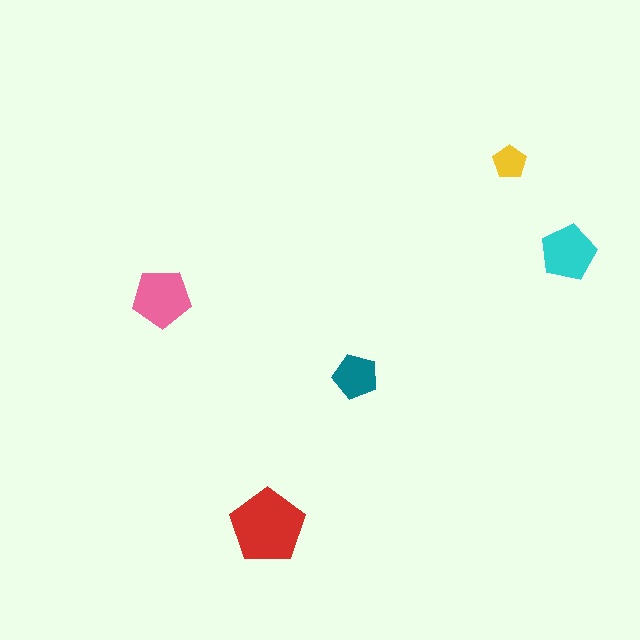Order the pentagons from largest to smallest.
the red one, the pink one, the cyan one, the teal one, the yellow one.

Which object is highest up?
The yellow pentagon is topmost.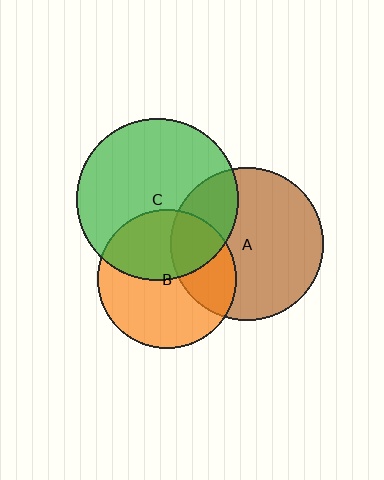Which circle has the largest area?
Circle C (green).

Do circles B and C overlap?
Yes.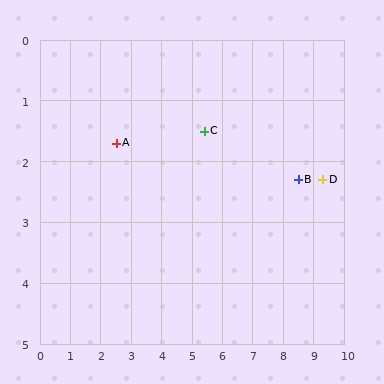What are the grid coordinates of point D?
Point D is at approximately (9.3, 2.3).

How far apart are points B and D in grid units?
Points B and D are about 0.8 grid units apart.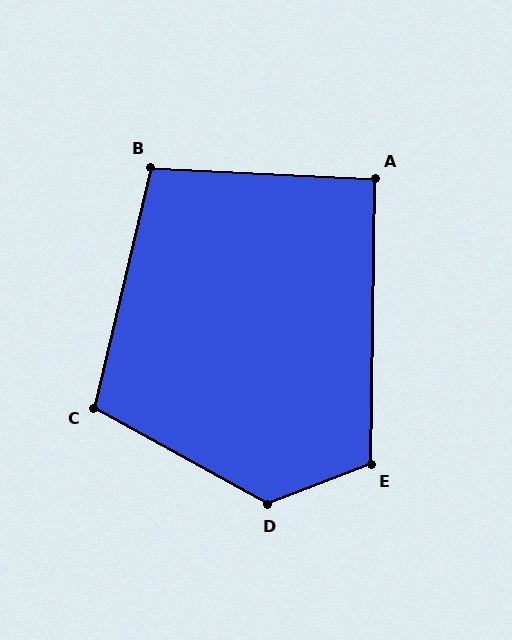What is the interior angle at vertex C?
Approximately 105 degrees (obtuse).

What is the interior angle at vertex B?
Approximately 101 degrees (obtuse).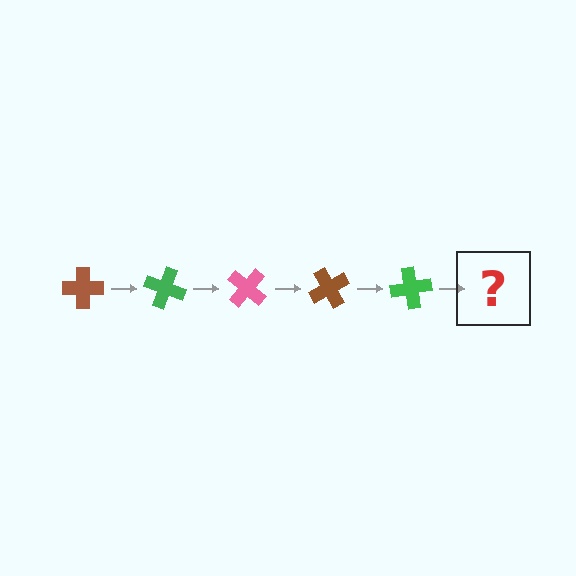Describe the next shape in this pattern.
It should be a pink cross, rotated 100 degrees from the start.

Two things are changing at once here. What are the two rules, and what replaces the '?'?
The two rules are that it rotates 20 degrees each step and the color cycles through brown, green, and pink. The '?' should be a pink cross, rotated 100 degrees from the start.